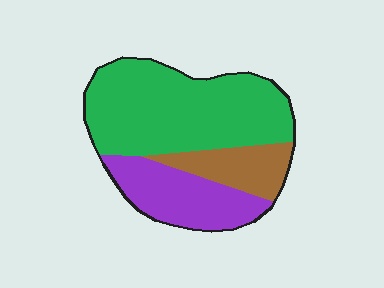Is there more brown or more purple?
Purple.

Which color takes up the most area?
Green, at roughly 55%.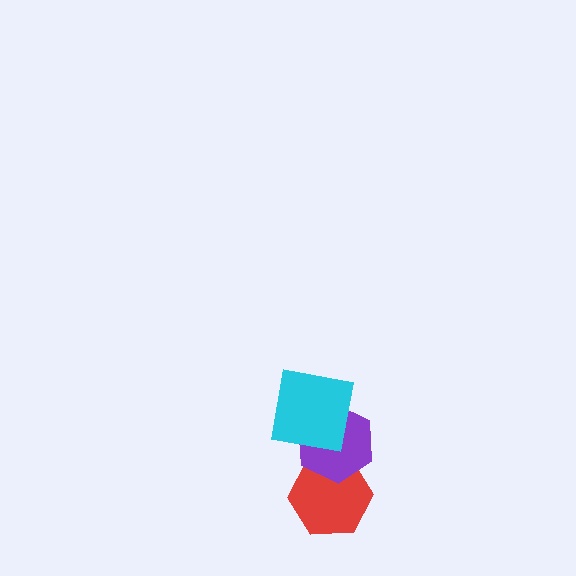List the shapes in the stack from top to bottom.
From top to bottom: the cyan square, the purple hexagon, the red hexagon.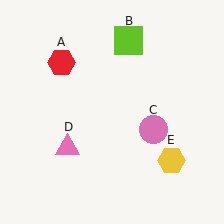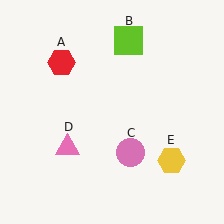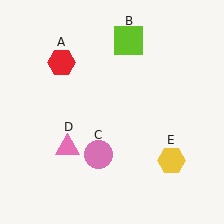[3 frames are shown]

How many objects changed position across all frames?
1 object changed position: pink circle (object C).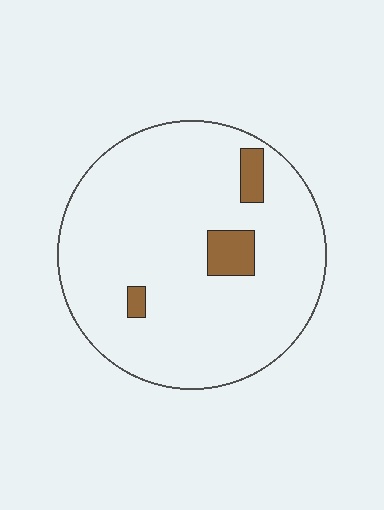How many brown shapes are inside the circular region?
3.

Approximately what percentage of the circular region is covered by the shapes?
Approximately 5%.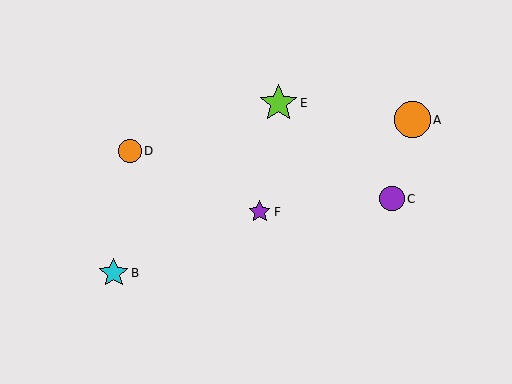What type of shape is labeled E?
Shape E is a lime star.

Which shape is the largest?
The lime star (labeled E) is the largest.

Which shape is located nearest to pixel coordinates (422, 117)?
The orange circle (labeled A) at (412, 120) is nearest to that location.